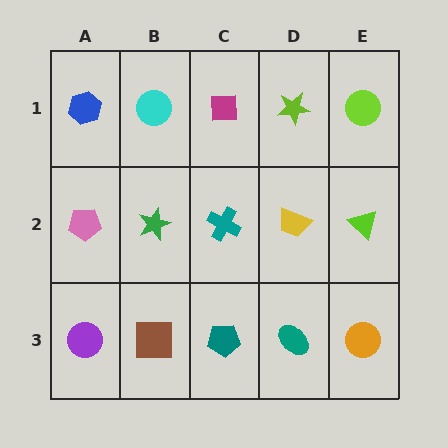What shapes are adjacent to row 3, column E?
A lime triangle (row 2, column E), a teal ellipse (row 3, column D).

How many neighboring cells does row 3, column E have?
2.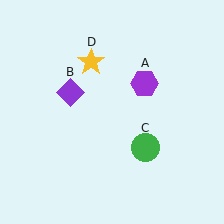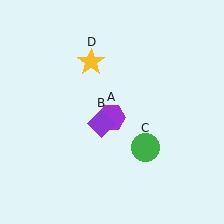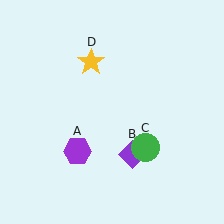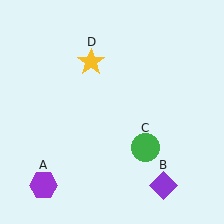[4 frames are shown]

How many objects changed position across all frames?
2 objects changed position: purple hexagon (object A), purple diamond (object B).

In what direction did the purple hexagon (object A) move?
The purple hexagon (object A) moved down and to the left.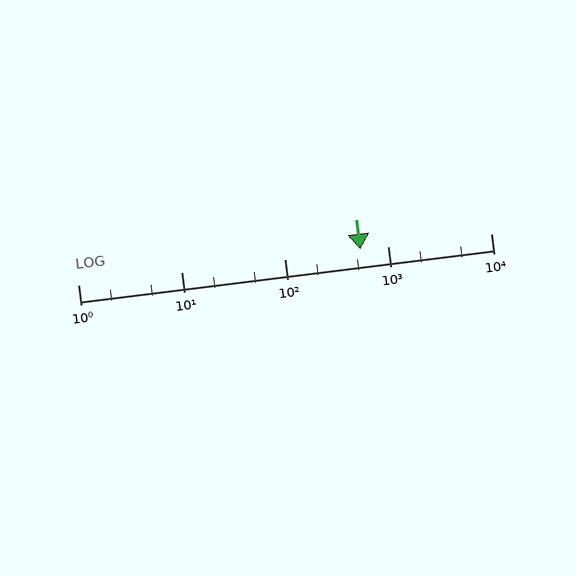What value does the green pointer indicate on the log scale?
The pointer indicates approximately 550.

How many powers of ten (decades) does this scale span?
The scale spans 4 decades, from 1 to 10000.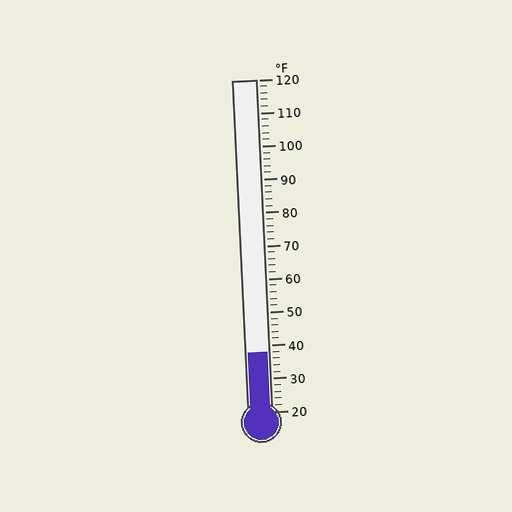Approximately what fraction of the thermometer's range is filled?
The thermometer is filled to approximately 20% of its range.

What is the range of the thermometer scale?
The thermometer scale ranges from 20°F to 120°F.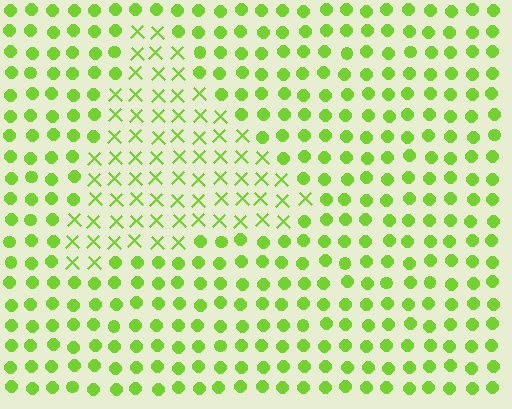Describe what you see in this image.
The image is filled with small lime elements arranged in a uniform grid. A triangle-shaped region contains X marks, while the surrounding area contains circles. The boundary is defined purely by the change in element shape.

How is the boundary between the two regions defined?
The boundary is defined by a change in element shape: X marks inside vs. circles outside. All elements share the same color and spacing.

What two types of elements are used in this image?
The image uses X marks inside the triangle region and circles outside it.